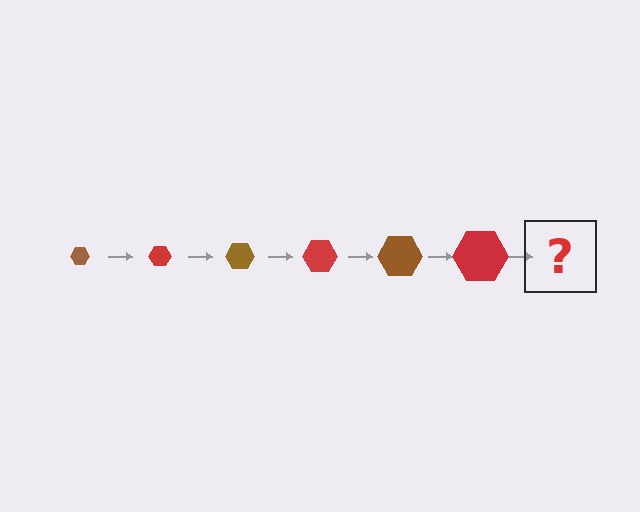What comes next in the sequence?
The next element should be a brown hexagon, larger than the previous one.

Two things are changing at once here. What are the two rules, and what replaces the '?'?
The two rules are that the hexagon grows larger each step and the color cycles through brown and red. The '?' should be a brown hexagon, larger than the previous one.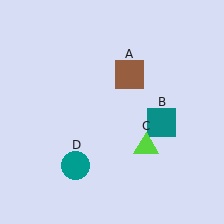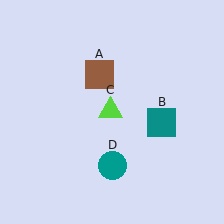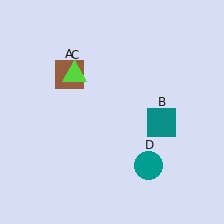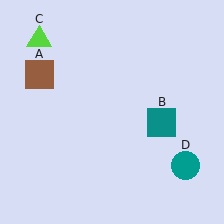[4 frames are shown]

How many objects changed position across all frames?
3 objects changed position: brown square (object A), lime triangle (object C), teal circle (object D).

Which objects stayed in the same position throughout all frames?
Teal square (object B) remained stationary.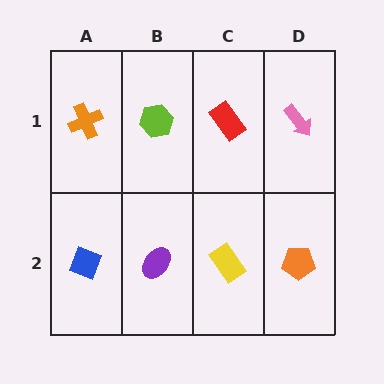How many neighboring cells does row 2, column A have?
2.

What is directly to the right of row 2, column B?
A yellow rectangle.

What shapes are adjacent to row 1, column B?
A purple ellipse (row 2, column B), an orange cross (row 1, column A), a red rectangle (row 1, column C).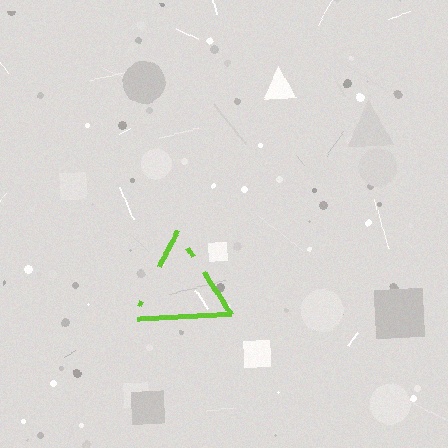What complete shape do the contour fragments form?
The contour fragments form a triangle.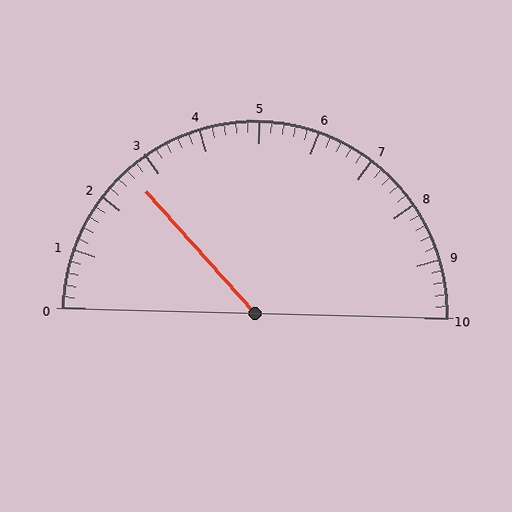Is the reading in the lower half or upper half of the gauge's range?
The reading is in the lower half of the range (0 to 10).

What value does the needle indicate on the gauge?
The needle indicates approximately 2.6.